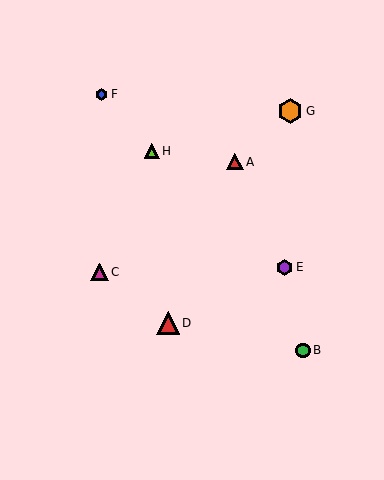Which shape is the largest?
The orange hexagon (labeled G) is the largest.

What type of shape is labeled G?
Shape G is an orange hexagon.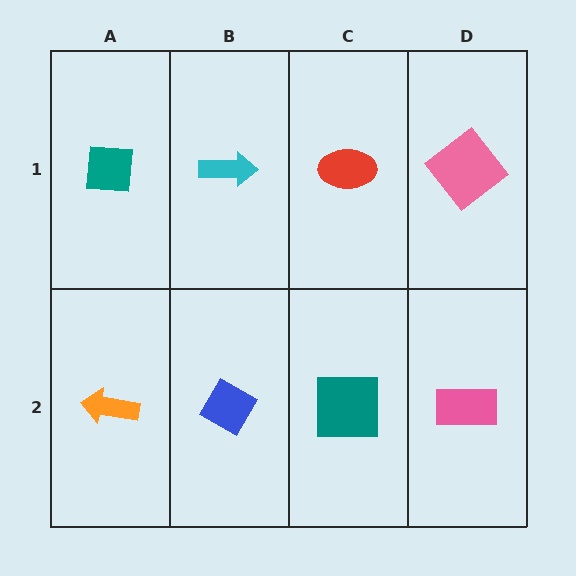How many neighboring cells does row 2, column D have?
2.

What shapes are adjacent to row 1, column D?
A pink rectangle (row 2, column D), a red ellipse (row 1, column C).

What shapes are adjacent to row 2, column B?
A cyan arrow (row 1, column B), an orange arrow (row 2, column A), a teal square (row 2, column C).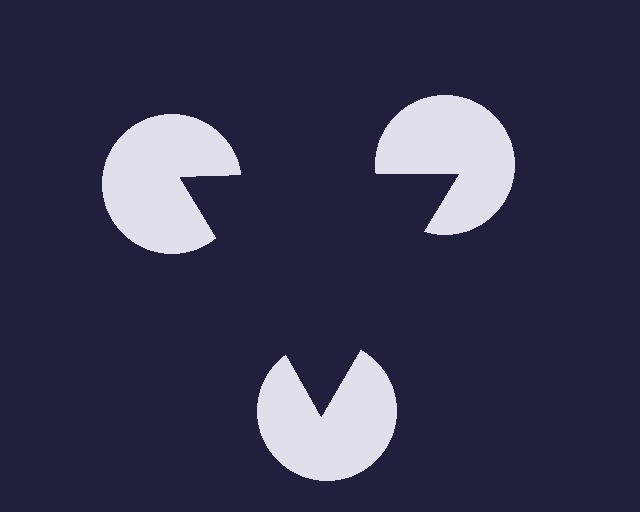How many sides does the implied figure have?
3 sides.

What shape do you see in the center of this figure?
An illusory triangle — its edges are inferred from the aligned wedge cuts in the pac-man discs, not physically drawn.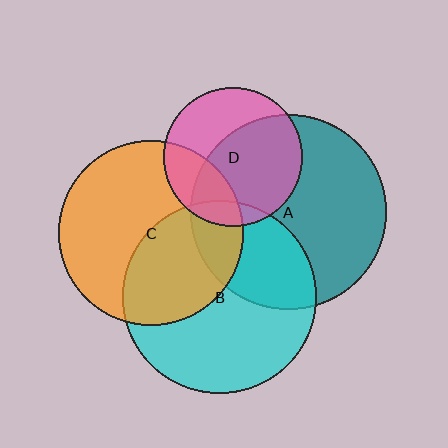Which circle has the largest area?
Circle A (teal).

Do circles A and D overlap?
Yes.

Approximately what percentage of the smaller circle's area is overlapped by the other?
Approximately 60%.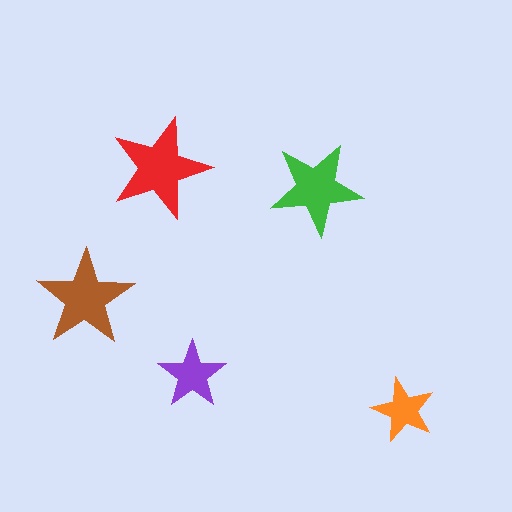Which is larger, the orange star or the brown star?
The brown one.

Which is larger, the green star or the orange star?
The green one.